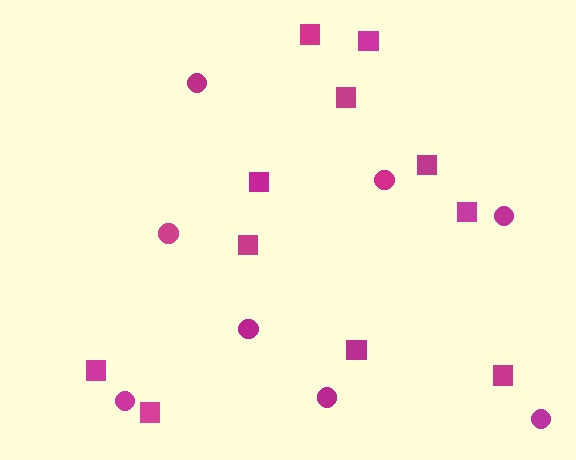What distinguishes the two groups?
There are 2 groups: one group of squares (11) and one group of circles (8).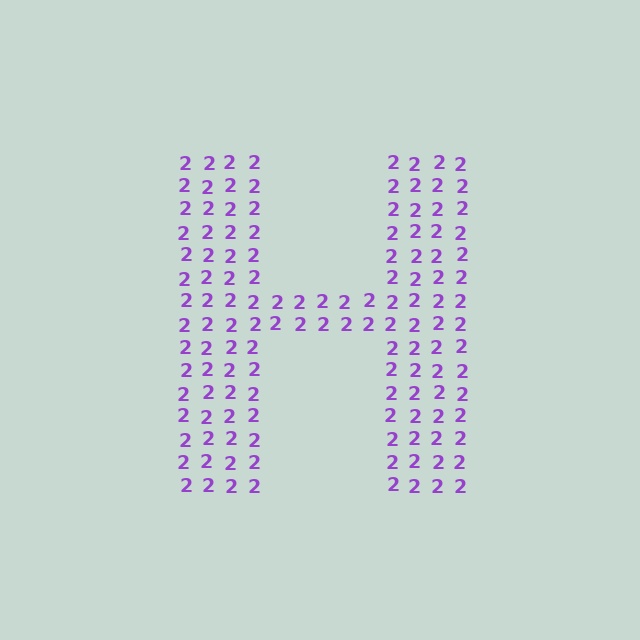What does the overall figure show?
The overall figure shows the letter H.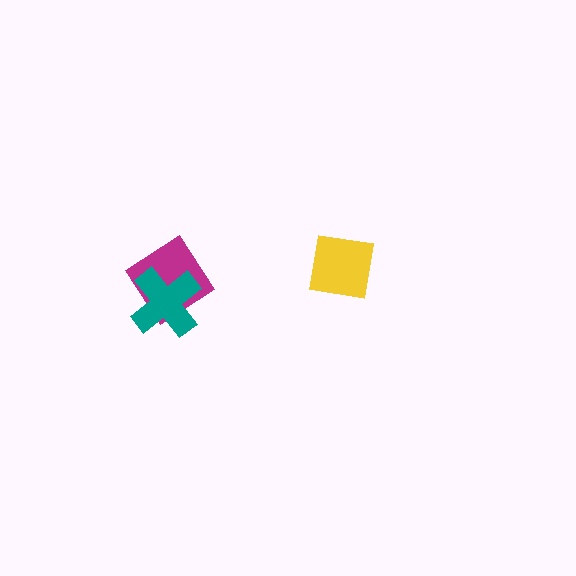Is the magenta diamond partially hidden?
Yes, it is partially covered by another shape.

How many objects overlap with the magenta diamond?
1 object overlaps with the magenta diamond.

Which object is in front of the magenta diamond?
The teal cross is in front of the magenta diamond.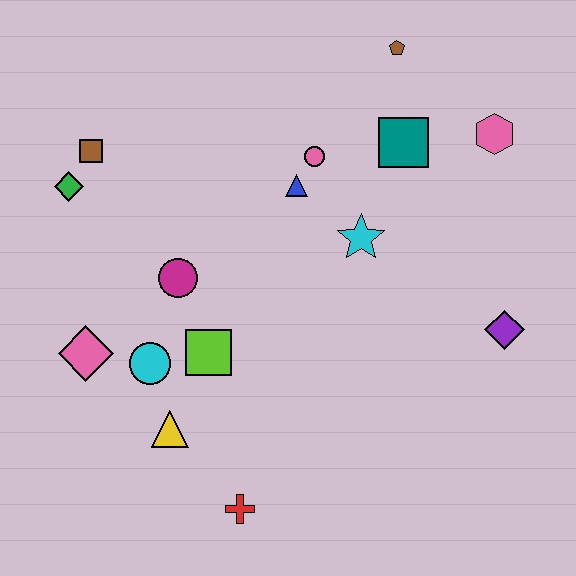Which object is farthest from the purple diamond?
The green diamond is farthest from the purple diamond.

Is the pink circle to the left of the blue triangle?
No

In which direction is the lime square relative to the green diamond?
The lime square is below the green diamond.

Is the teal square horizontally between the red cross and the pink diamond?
No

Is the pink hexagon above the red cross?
Yes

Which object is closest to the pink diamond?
The cyan circle is closest to the pink diamond.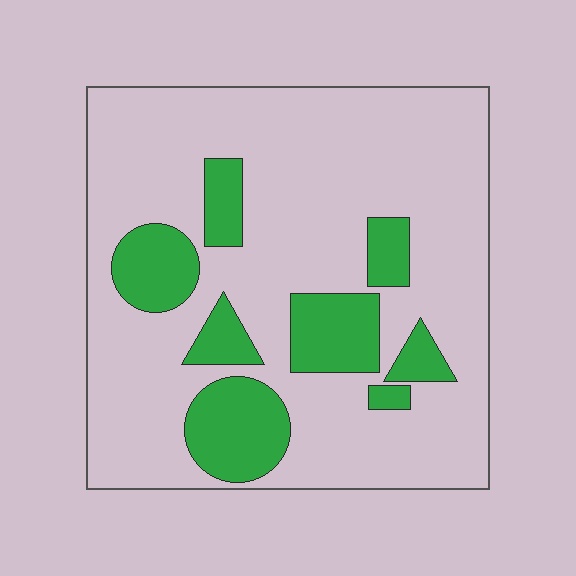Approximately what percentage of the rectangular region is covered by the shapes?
Approximately 20%.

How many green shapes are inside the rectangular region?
8.